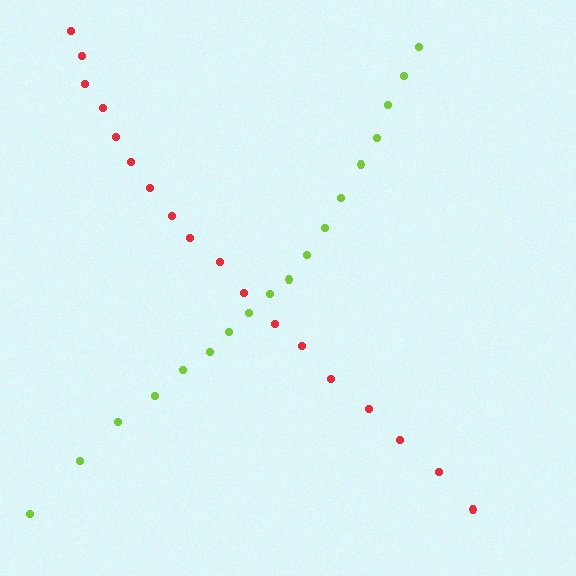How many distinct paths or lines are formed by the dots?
There are 2 distinct paths.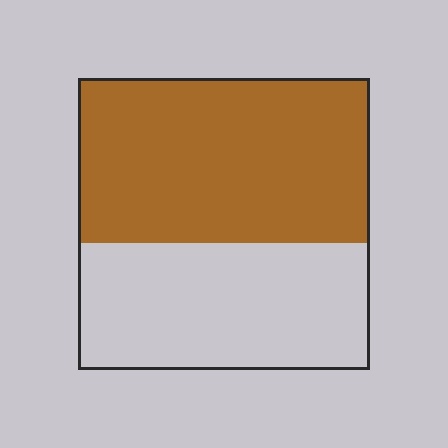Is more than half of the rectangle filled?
Yes.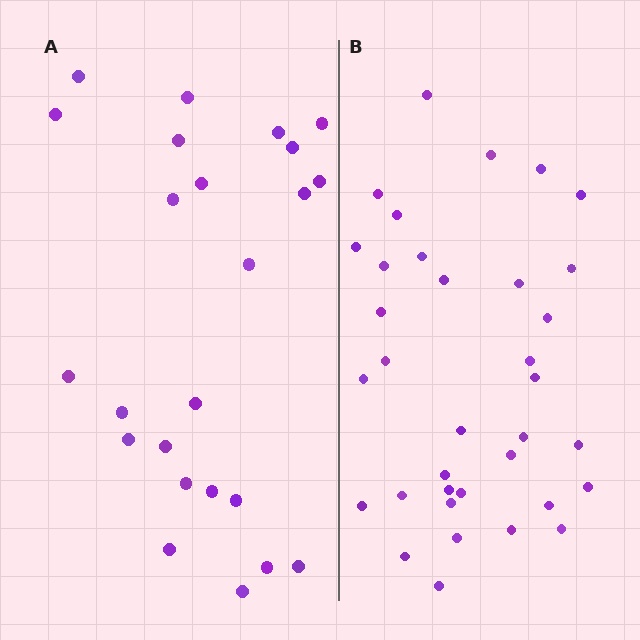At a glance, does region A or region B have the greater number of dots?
Region B (the right region) has more dots.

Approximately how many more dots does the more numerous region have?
Region B has roughly 12 or so more dots than region A.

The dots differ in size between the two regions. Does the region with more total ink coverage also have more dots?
No. Region A has more total ink coverage because its dots are larger, but region B actually contains more individual dots. Total area can be misleading — the number of items is what matters here.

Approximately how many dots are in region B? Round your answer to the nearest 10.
About 40 dots. (The exact count is 35, which rounds to 40.)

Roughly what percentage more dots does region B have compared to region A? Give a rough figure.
About 45% more.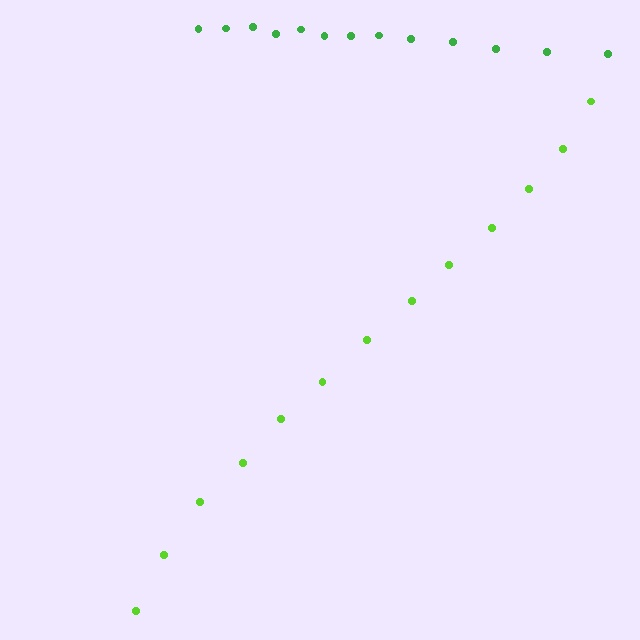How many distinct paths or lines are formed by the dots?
There are 2 distinct paths.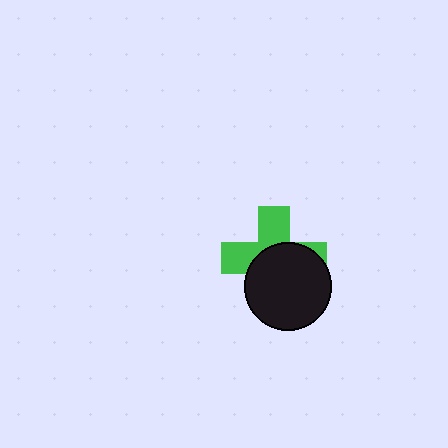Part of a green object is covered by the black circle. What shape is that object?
It is a cross.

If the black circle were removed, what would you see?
You would see the complete green cross.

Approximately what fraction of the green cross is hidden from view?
Roughly 55% of the green cross is hidden behind the black circle.